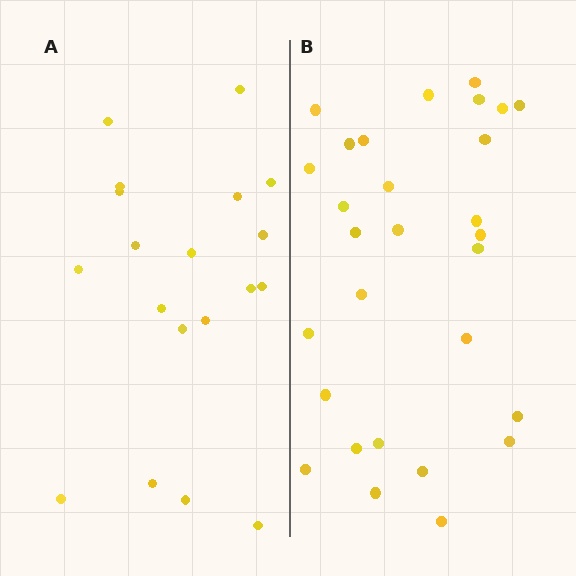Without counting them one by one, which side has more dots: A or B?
Region B (the right region) has more dots.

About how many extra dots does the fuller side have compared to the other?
Region B has roughly 10 or so more dots than region A.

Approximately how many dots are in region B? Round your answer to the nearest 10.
About 30 dots. (The exact count is 29, which rounds to 30.)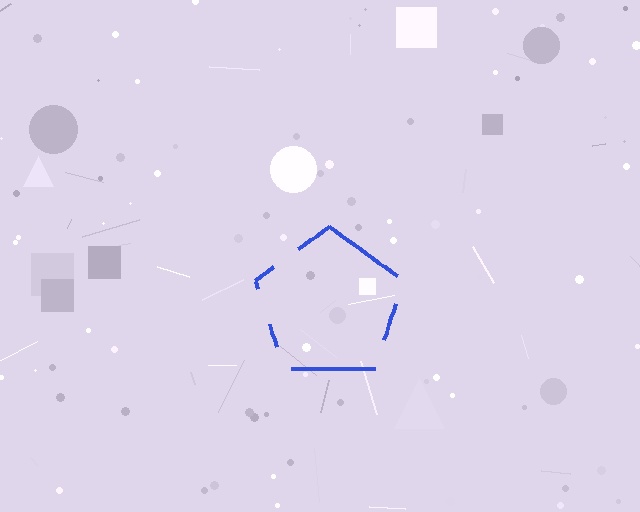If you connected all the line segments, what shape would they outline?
They would outline a pentagon.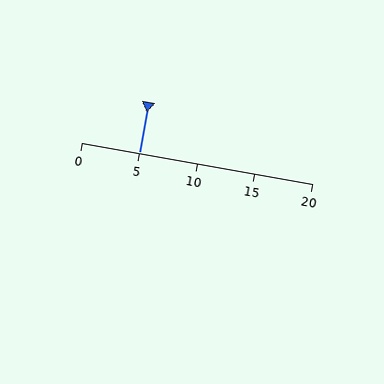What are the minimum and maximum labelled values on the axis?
The axis runs from 0 to 20.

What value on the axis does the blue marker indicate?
The marker indicates approximately 5.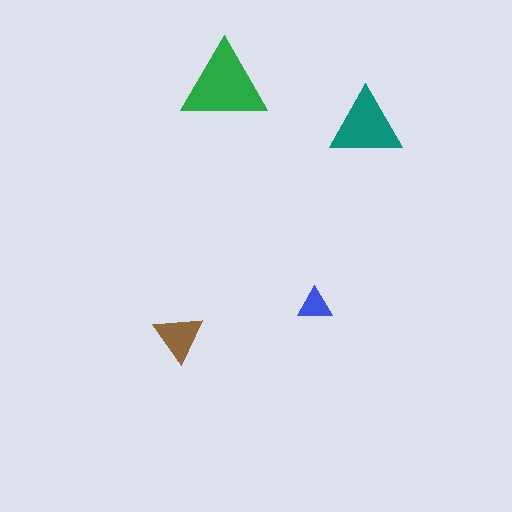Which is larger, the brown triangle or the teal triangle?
The teal one.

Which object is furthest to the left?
The brown triangle is leftmost.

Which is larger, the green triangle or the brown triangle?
The green one.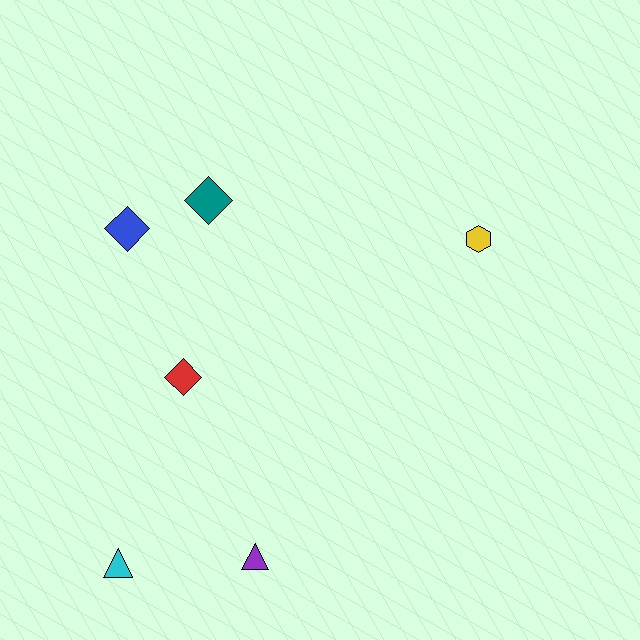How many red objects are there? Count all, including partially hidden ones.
There is 1 red object.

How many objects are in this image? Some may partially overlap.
There are 6 objects.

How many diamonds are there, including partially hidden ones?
There are 3 diamonds.